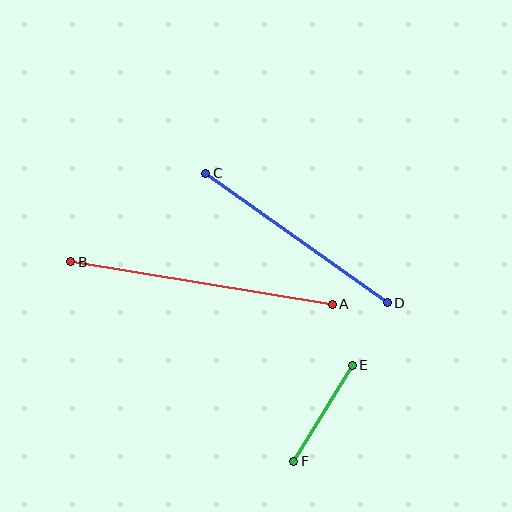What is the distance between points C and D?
The distance is approximately 223 pixels.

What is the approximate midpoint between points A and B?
The midpoint is at approximately (201, 283) pixels.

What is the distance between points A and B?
The distance is approximately 265 pixels.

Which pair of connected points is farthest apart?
Points A and B are farthest apart.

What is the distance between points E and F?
The distance is approximately 112 pixels.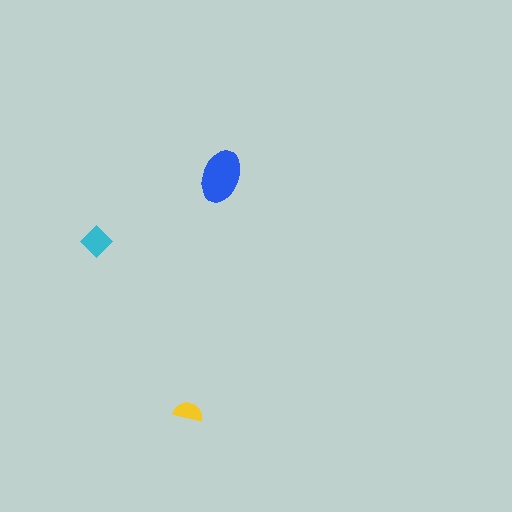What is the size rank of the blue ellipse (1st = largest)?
1st.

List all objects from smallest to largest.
The yellow semicircle, the cyan diamond, the blue ellipse.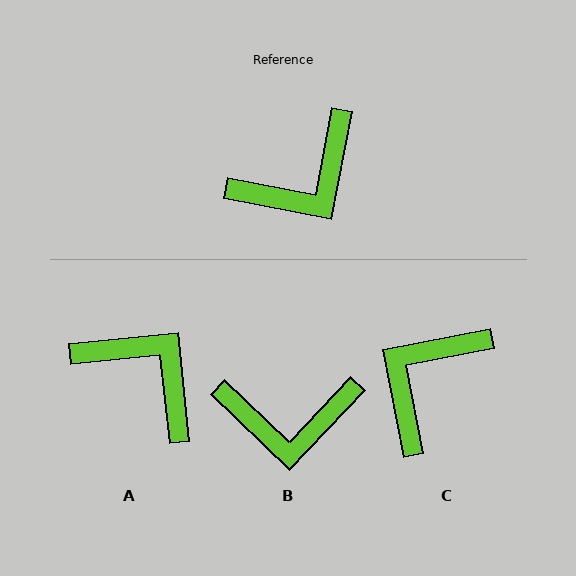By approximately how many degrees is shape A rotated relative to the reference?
Approximately 107 degrees counter-clockwise.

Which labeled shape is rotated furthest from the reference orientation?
C, about 158 degrees away.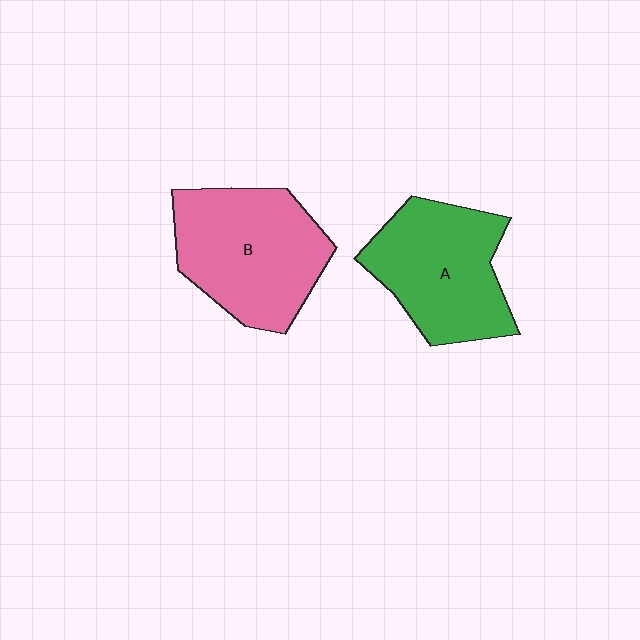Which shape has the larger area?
Shape B (pink).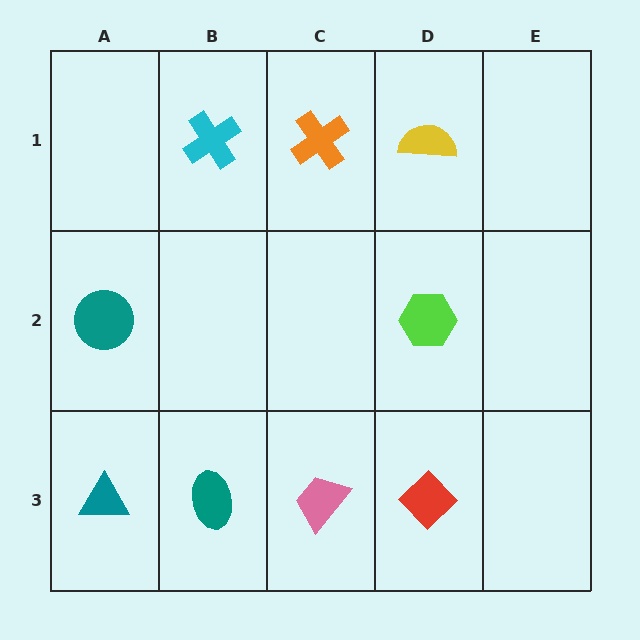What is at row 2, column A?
A teal circle.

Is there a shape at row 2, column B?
No, that cell is empty.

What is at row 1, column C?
An orange cross.